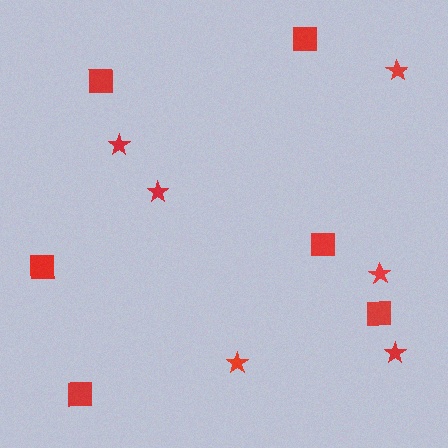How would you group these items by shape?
There are 2 groups: one group of stars (6) and one group of squares (6).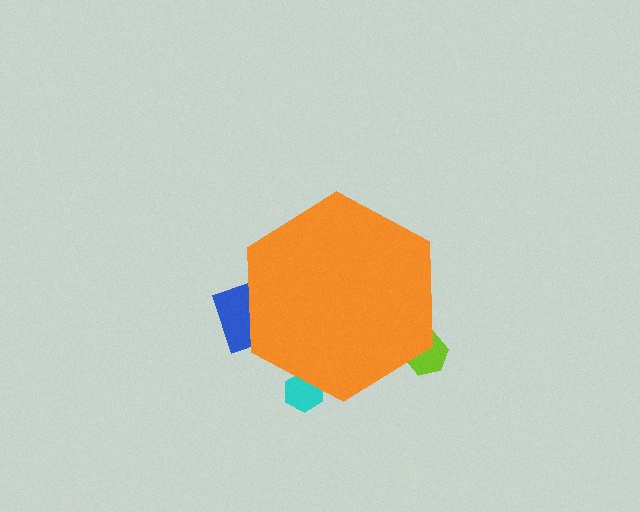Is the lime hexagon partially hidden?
Yes, the lime hexagon is partially hidden behind the orange hexagon.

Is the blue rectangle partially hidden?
Yes, the blue rectangle is partially hidden behind the orange hexagon.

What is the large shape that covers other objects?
An orange hexagon.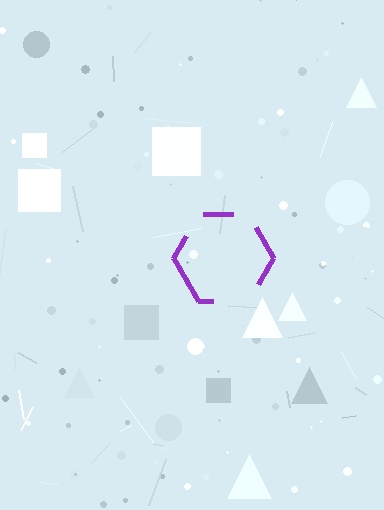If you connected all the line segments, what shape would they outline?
They would outline a hexagon.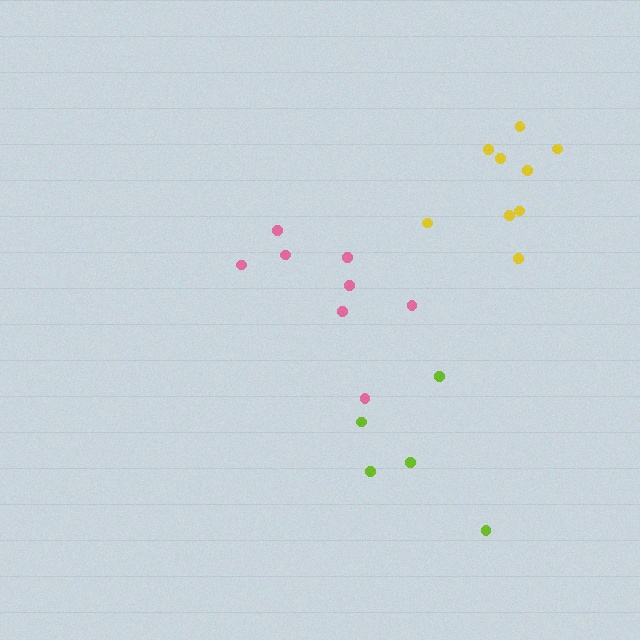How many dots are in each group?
Group 1: 8 dots, Group 2: 9 dots, Group 3: 5 dots (22 total).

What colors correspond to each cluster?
The clusters are colored: pink, yellow, lime.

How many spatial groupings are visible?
There are 3 spatial groupings.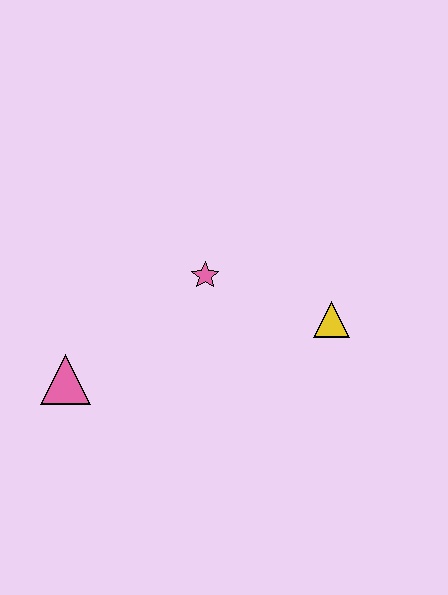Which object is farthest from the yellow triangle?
The pink triangle is farthest from the yellow triangle.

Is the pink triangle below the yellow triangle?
Yes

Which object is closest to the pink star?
The yellow triangle is closest to the pink star.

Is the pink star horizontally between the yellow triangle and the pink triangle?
Yes